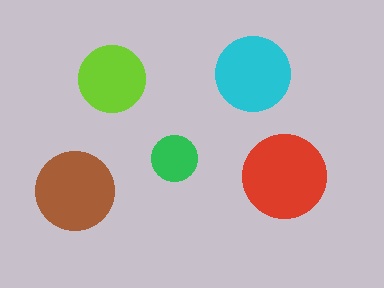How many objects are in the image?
There are 5 objects in the image.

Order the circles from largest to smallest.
the red one, the brown one, the cyan one, the lime one, the green one.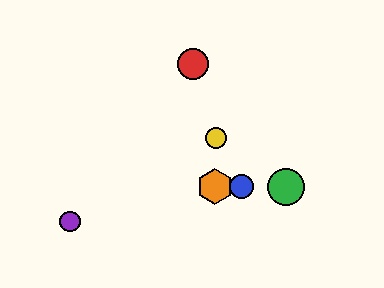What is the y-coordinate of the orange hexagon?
The orange hexagon is at y≈187.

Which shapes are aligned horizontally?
The blue circle, the green circle, the orange hexagon are aligned horizontally.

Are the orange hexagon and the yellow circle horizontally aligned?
No, the orange hexagon is at y≈187 and the yellow circle is at y≈138.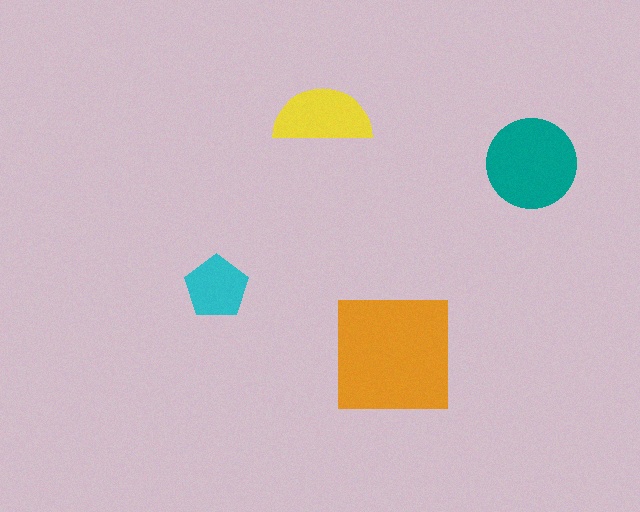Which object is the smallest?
The cyan pentagon.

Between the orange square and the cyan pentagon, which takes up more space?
The orange square.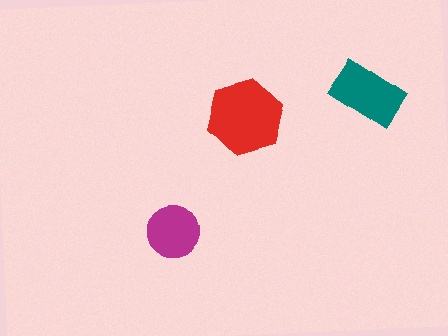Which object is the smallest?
The magenta circle.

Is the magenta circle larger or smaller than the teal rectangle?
Smaller.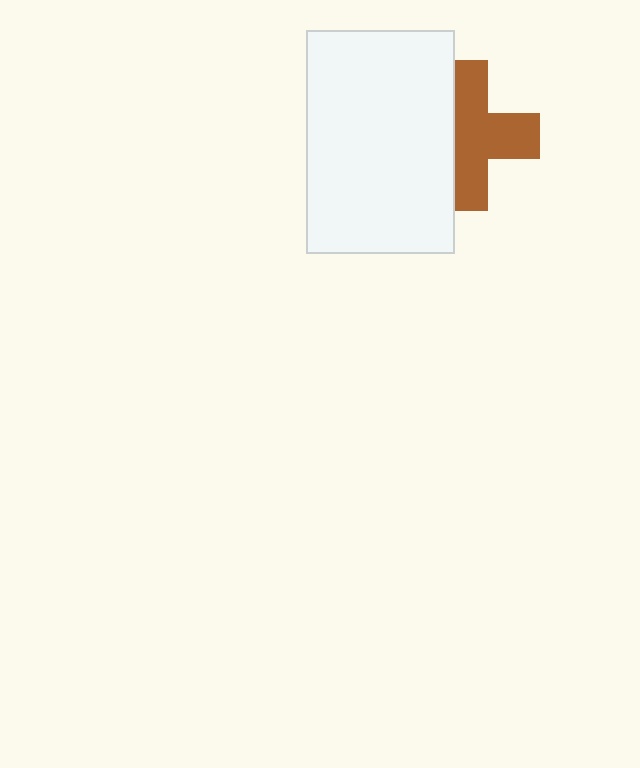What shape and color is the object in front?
The object in front is a white rectangle.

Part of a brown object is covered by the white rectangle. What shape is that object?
It is a cross.